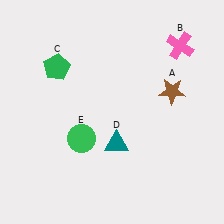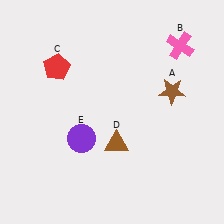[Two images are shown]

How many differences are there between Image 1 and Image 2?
There are 3 differences between the two images.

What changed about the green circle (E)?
In Image 1, E is green. In Image 2, it changed to purple.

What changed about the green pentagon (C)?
In Image 1, C is green. In Image 2, it changed to red.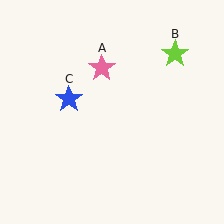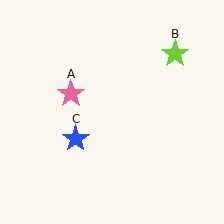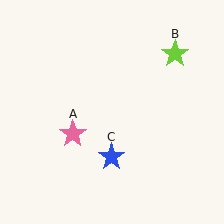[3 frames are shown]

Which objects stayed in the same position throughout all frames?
Lime star (object B) remained stationary.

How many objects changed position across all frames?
2 objects changed position: pink star (object A), blue star (object C).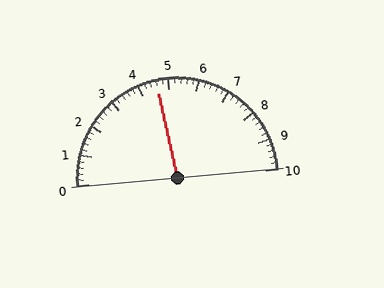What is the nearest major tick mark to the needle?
The nearest major tick mark is 5.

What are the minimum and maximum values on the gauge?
The gauge ranges from 0 to 10.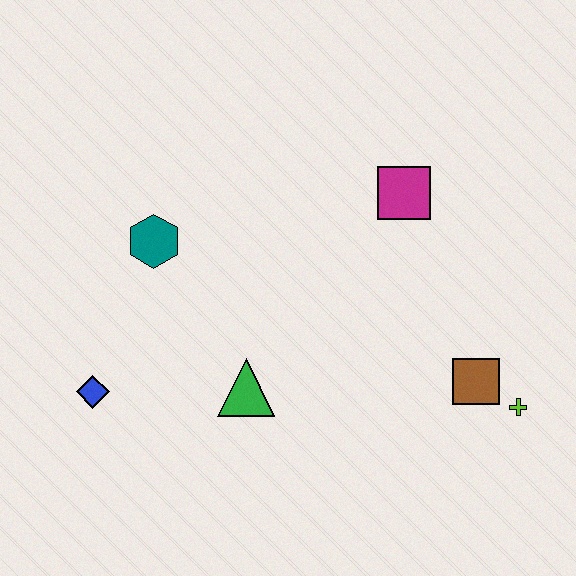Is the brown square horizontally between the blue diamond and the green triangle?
No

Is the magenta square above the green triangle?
Yes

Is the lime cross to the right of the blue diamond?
Yes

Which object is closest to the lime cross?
The brown square is closest to the lime cross.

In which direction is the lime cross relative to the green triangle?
The lime cross is to the right of the green triangle.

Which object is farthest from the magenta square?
The blue diamond is farthest from the magenta square.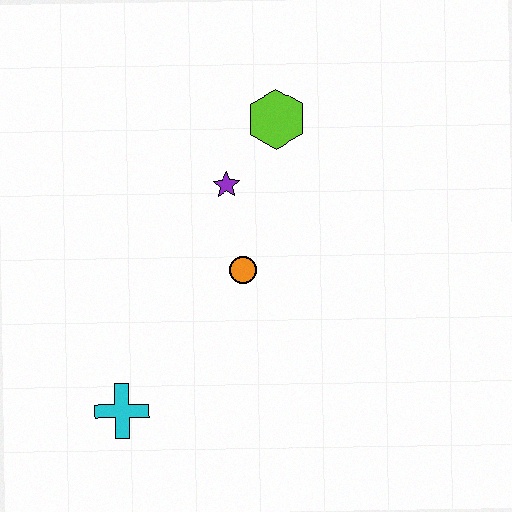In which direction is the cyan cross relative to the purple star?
The cyan cross is below the purple star.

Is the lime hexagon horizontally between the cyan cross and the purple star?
No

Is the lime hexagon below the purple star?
No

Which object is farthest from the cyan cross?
The lime hexagon is farthest from the cyan cross.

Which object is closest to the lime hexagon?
The purple star is closest to the lime hexagon.